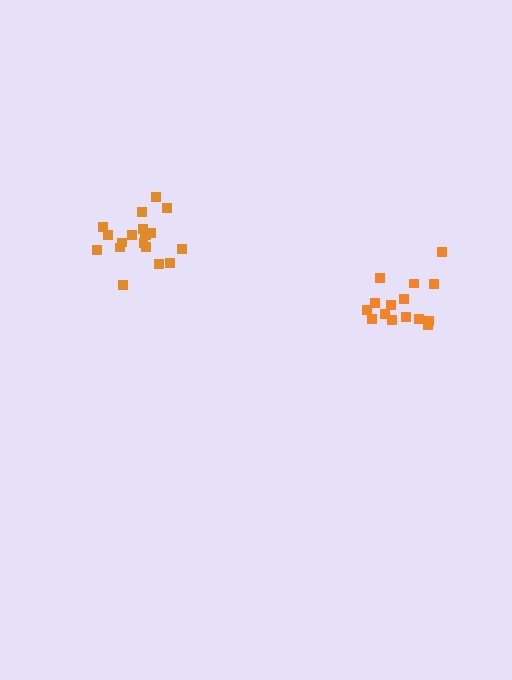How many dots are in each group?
Group 1: 19 dots, Group 2: 15 dots (34 total).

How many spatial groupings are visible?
There are 2 spatial groupings.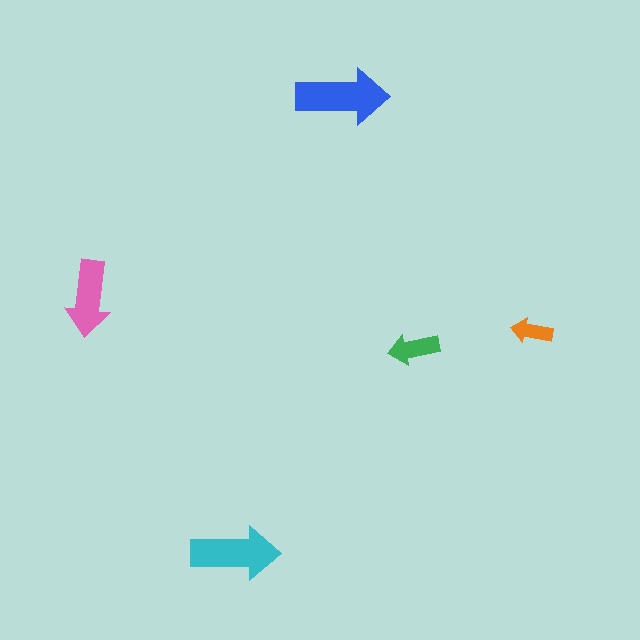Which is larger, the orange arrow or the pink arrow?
The pink one.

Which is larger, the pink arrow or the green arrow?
The pink one.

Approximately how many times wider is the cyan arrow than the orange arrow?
About 2 times wider.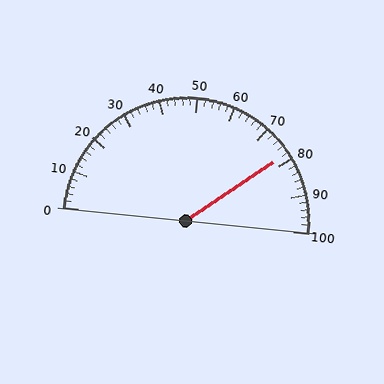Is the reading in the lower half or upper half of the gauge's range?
The reading is in the upper half of the range (0 to 100).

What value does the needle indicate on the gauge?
The needle indicates approximately 78.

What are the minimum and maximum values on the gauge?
The gauge ranges from 0 to 100.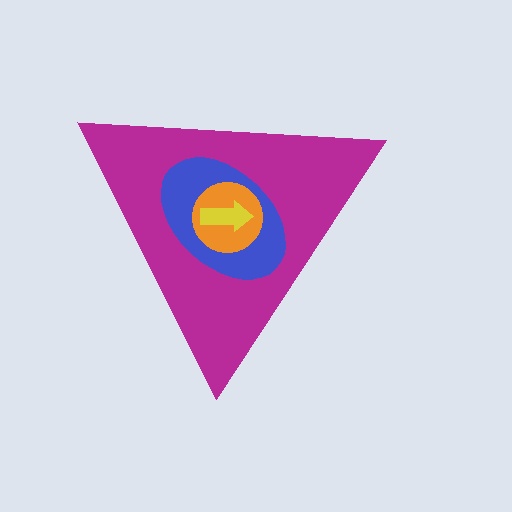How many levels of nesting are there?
4.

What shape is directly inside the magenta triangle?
The blue ellipse.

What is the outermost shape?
The magenta triangle.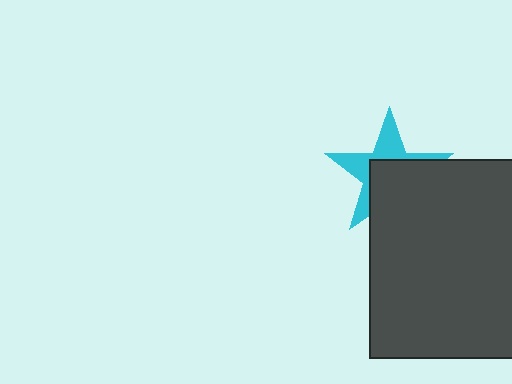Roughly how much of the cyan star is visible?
About half of it is visible (roughly 46%).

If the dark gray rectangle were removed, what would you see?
You would see the complete cyan star.